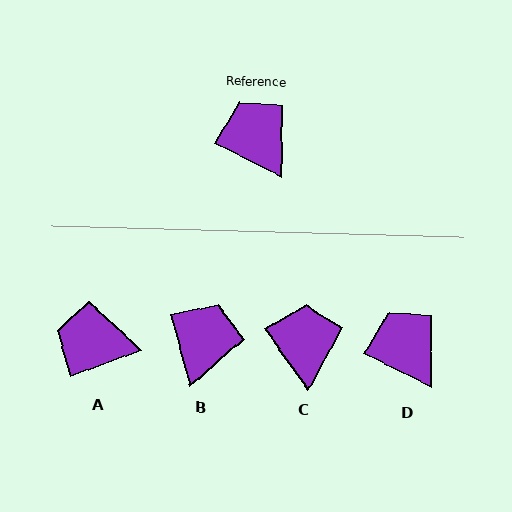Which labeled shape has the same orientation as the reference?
D.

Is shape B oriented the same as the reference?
No, it is off by about 48 degrees.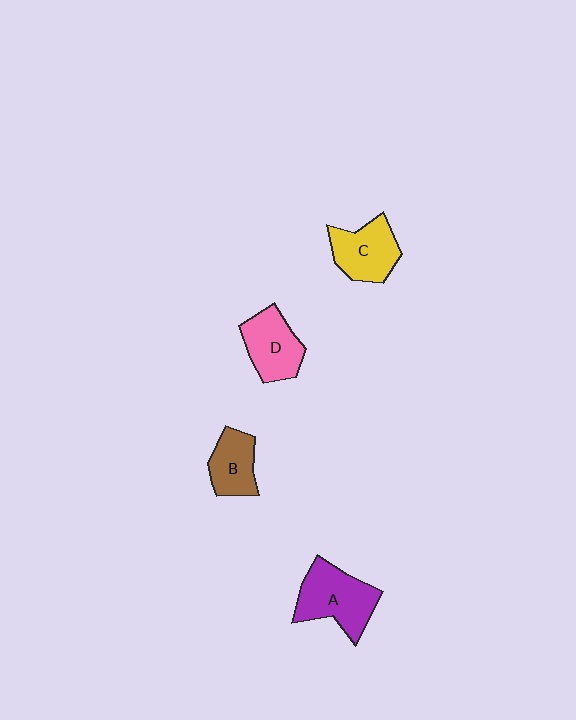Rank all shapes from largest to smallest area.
From largest to smallest: A (purple), C (yellow), D (pink), B (brown).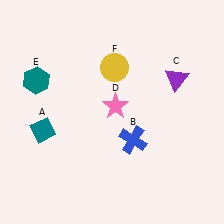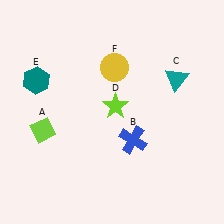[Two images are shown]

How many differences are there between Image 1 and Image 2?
There are 3 differences between the two images.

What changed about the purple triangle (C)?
In Image 1, C is purple. In Image 2, it changed to teal.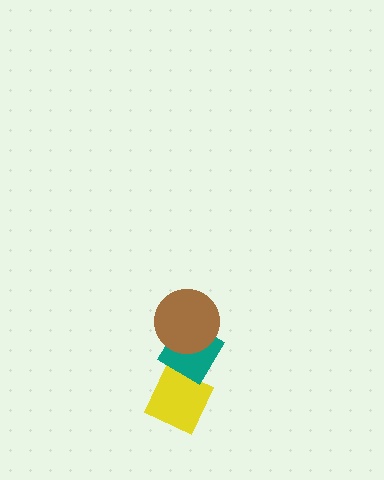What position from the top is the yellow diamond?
The yellow diamond is 3rd from the top.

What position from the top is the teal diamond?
The teal diamond is 2nd from the top.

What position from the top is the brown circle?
The brown circle is 1st from the top.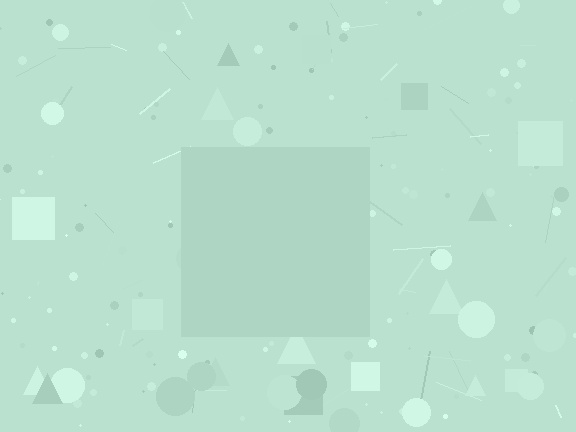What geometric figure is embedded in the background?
A square is embedded in the background.